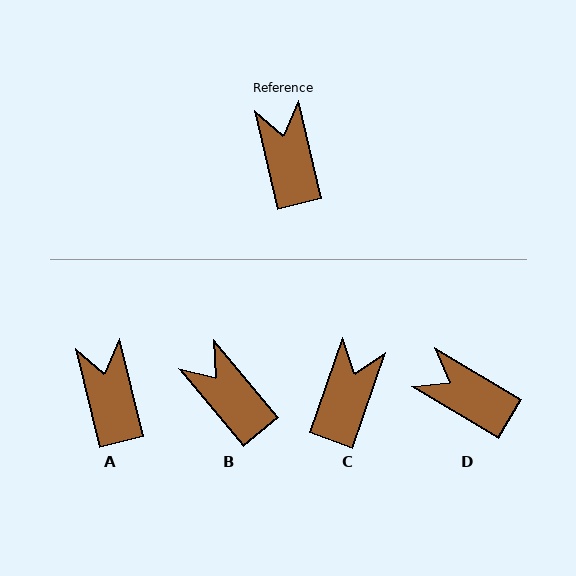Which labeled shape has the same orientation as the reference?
A.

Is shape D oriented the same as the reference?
No, it is off by about 45 degrees.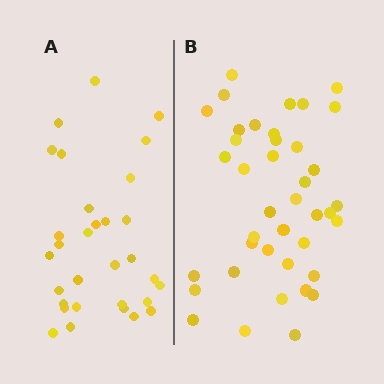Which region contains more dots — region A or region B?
Region B (the right region) has more dots.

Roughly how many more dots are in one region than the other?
Region B has roughly 8 or so more dots than region A.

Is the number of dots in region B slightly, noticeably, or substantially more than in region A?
Region B has noticeably more, but not dramatically so. The ratio is roughly 1.3 to 1.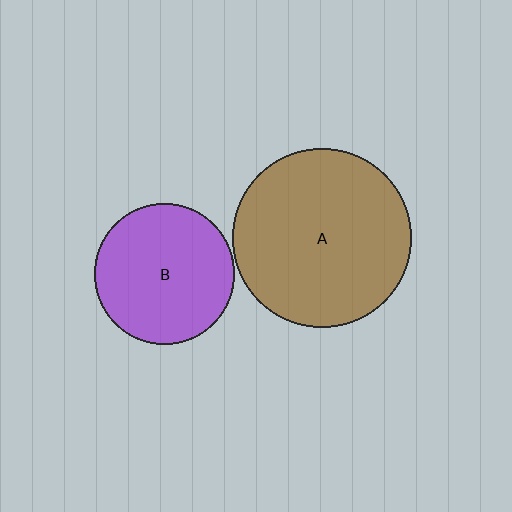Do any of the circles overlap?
No, none of the circles overlap.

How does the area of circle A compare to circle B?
Approximately 1.6 times.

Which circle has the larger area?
Circle A (brown).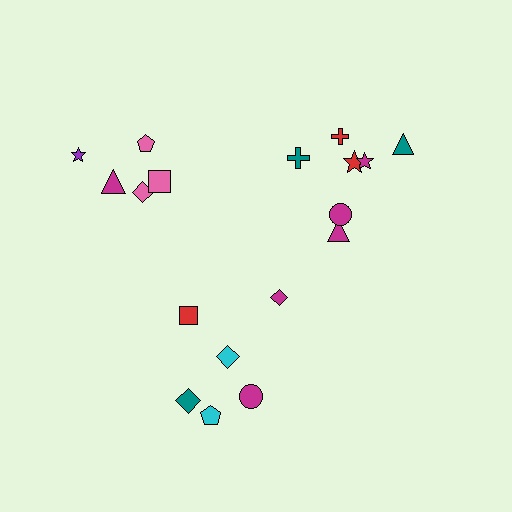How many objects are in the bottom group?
There are 6 objects.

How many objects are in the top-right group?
There are 7 objects.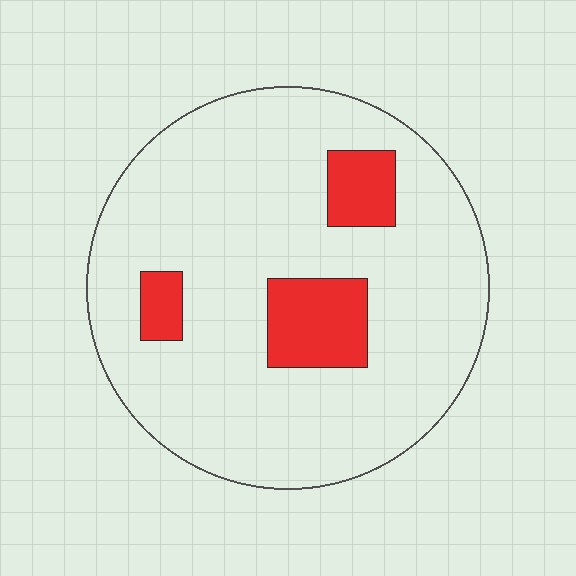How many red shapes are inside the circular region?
3.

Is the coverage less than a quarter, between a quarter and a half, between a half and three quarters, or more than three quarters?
Less than a quarter.